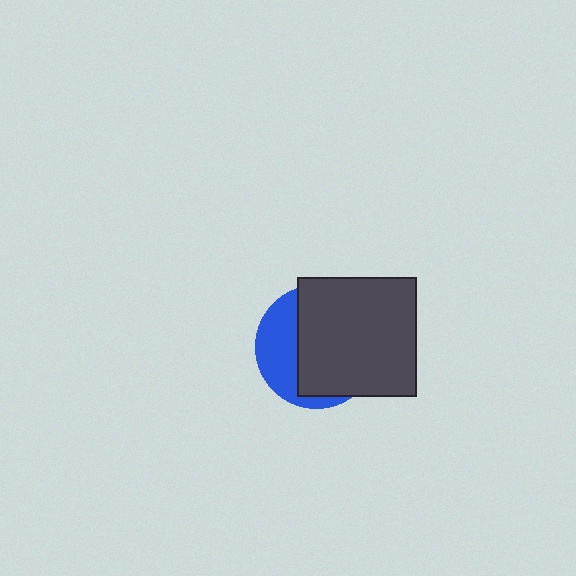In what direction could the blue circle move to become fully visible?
The blue circle could move left. That would shift it out from behind the dark gray square entirely.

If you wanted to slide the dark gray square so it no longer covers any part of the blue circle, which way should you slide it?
Slide it right — that is the most direct way to separate the two shapes.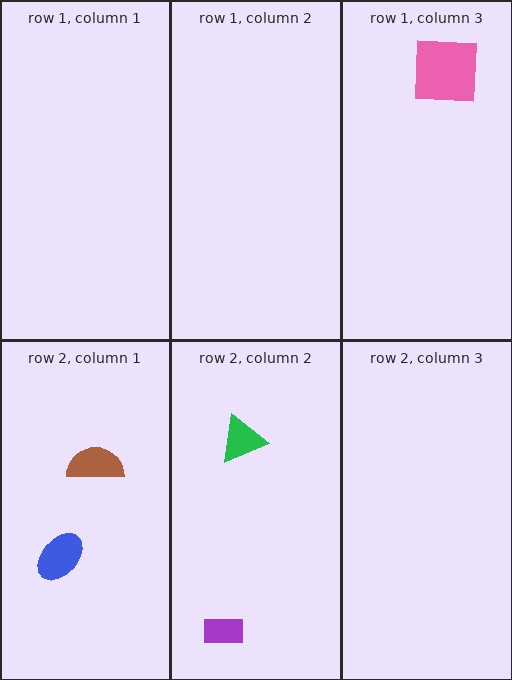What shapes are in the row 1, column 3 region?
The pink square.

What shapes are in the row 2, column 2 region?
The purple rectangle, the green triangle.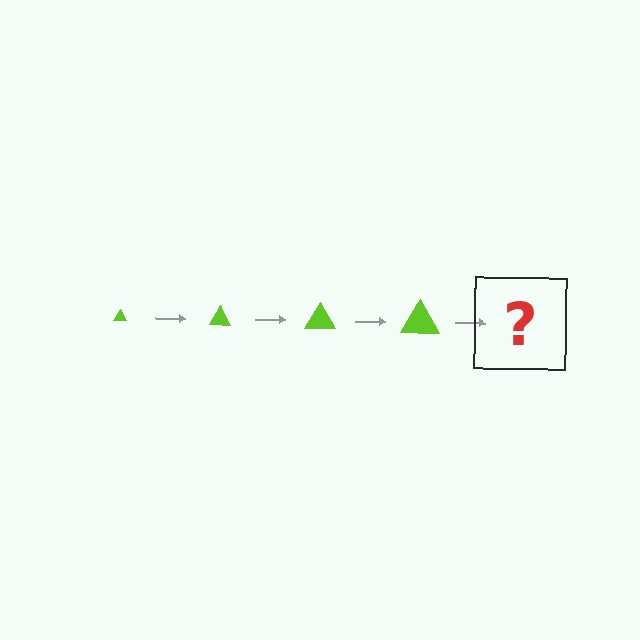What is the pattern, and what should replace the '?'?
The pattern is that the triangle gets progressively larger each step. The '?' should be a lime triangle, larger than the previous one.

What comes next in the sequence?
The next element should be a lime triangle, larger than the previous one.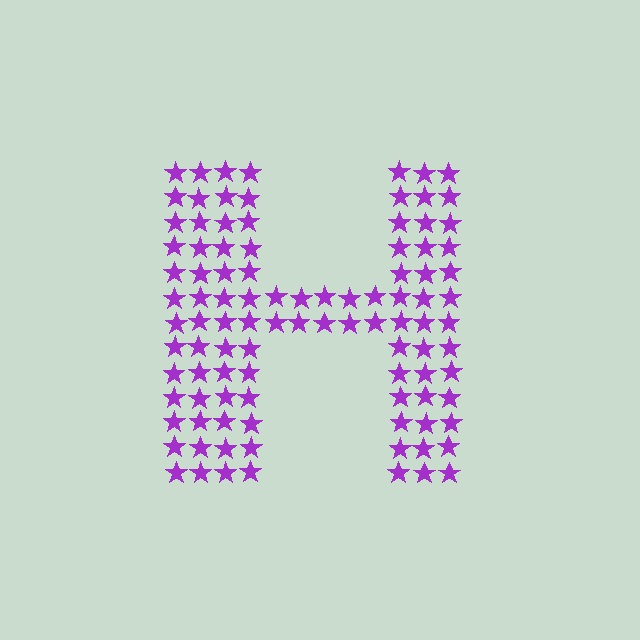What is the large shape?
The large shape is the letter H.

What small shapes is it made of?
It is made of small stars.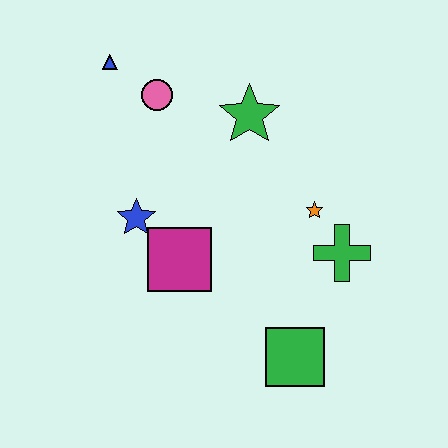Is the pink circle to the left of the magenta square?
Yes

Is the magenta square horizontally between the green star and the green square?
No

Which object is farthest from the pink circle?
The green square is farthest from the pink circle.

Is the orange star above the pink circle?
No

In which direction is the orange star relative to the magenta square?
The orange star is to the right of the magenta square.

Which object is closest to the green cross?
The orange star is closest to the green cross.